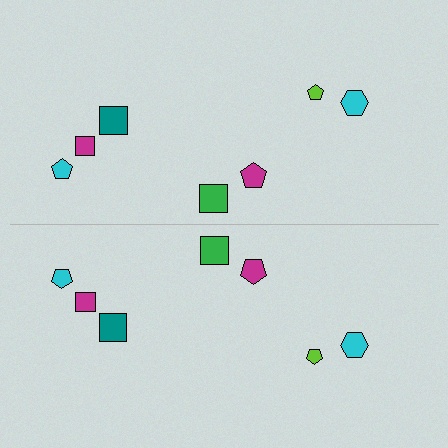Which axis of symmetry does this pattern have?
The pattern has a horizontal axis of symmetry running through the center of the image.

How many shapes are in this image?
There are 14 shapes in this image.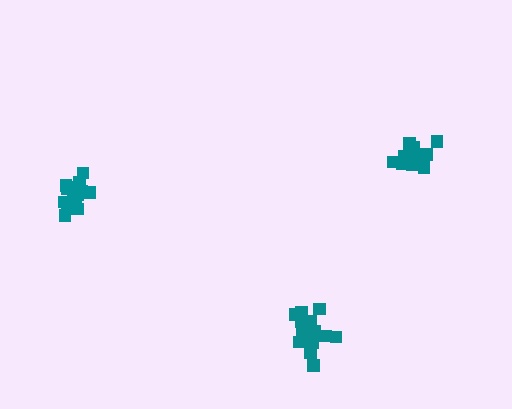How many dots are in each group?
Group 1: 13 dots, Group 2: 14 dots, Group 3: 18 dots (45 total).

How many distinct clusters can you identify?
There are 3 distinct clusters.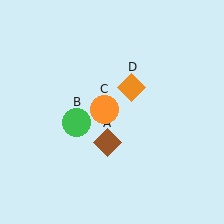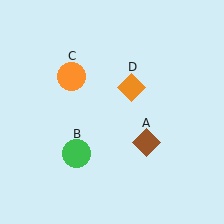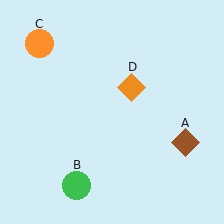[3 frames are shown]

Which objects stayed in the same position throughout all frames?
Orange diamond (object D) remained stationary.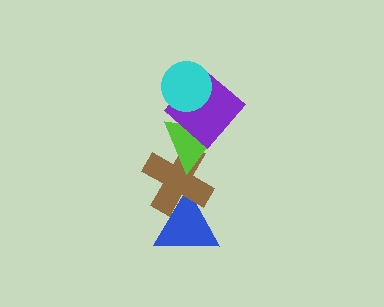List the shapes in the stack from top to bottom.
From top to bottom: the cyan circle, the purple diamond, the lime triangle, the brown cross, the blue triangle.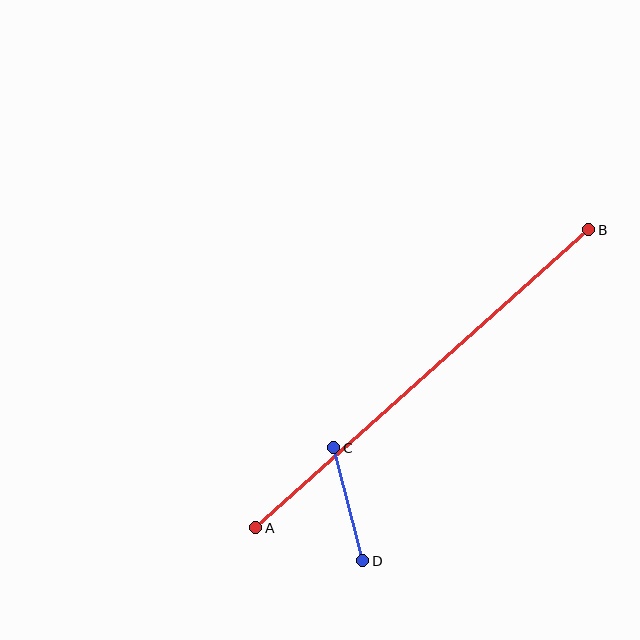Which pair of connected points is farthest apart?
Points A and B are farthest apart.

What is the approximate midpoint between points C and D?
The midpoint is at approximately (348, 504) pixels.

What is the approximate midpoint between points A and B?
The midpoint is at approximately (422, 379) pixels.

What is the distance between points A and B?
The distance is approximately 447 pixels.